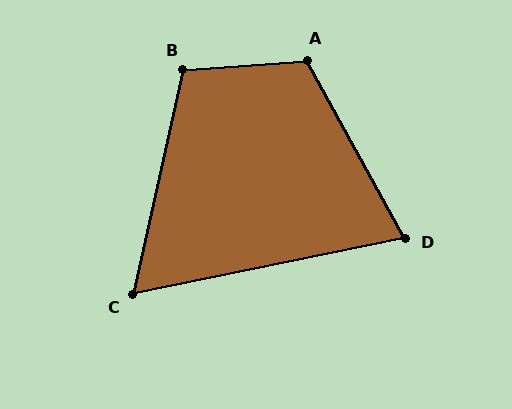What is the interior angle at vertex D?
Approximately 73 degrees (acute).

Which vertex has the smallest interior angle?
C, at approximately 66 degrees.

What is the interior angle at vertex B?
Approximately 107 degrees (obtuse).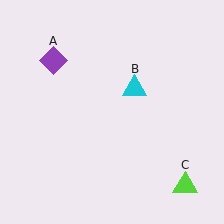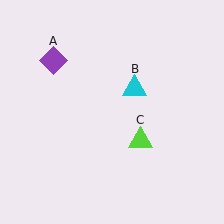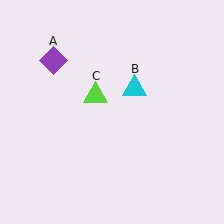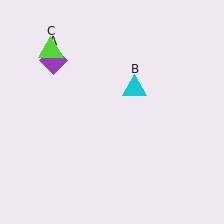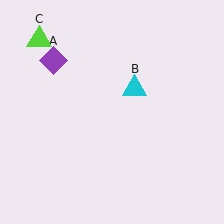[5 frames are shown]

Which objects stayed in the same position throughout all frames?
Purple diamond (object A) and cyan triangle (object B) remained stationary.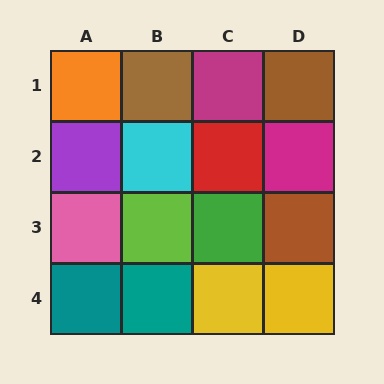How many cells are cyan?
1 cell is cyan.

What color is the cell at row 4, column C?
Yellow.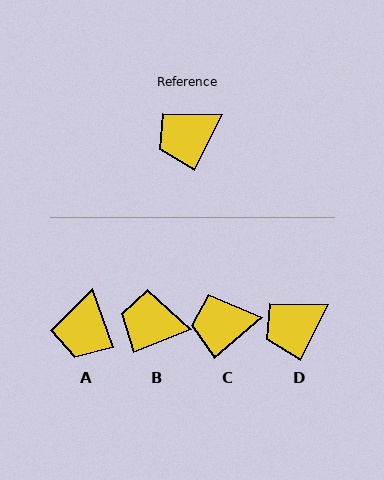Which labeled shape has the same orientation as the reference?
D.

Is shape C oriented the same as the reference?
No, it is off by about 23 degrees.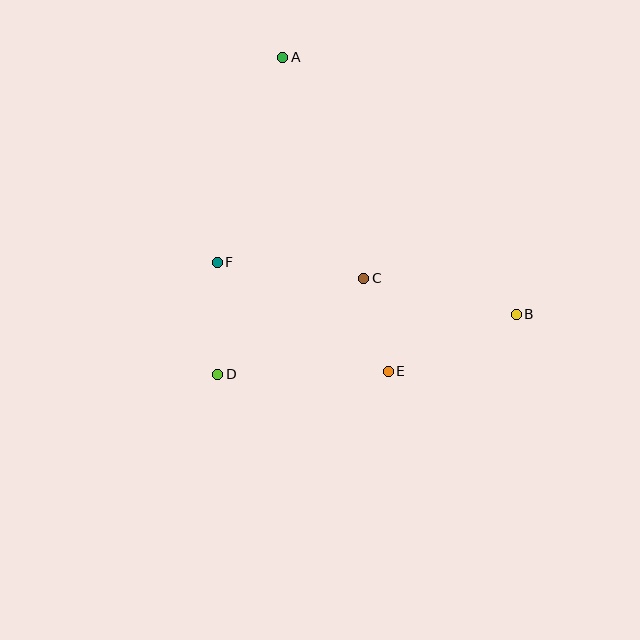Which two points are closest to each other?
Points C and E are closest to each other.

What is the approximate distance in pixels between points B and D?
The distance between B and D is approximately 305 pixels.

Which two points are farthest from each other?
Points A and B are farthest from each other.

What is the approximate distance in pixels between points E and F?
The distance between E and F is approximately 203 pixels.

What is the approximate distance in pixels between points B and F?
The distance between B and F is approximately 304 pixels.